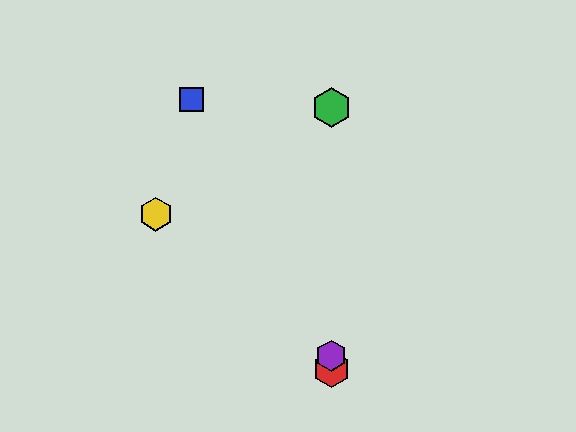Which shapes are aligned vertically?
The red hexagon, the green hexagon, the purple hexagon are aligned vertically.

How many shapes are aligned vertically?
3 shapes (the red hexagon, the green hexagon, the purple hexagon) are aligned vertically.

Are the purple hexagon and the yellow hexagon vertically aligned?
No, the purple hexagon is at x≈331 and the yellow hexagon is at x≈156.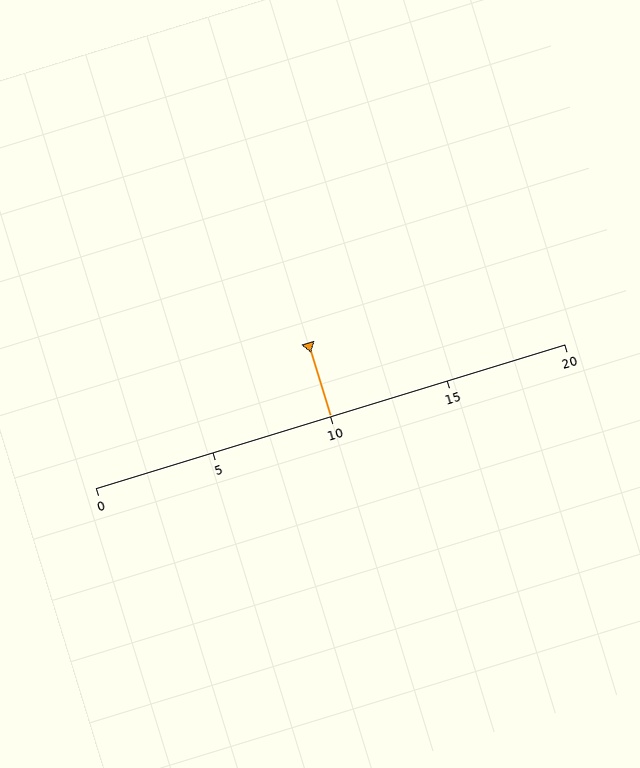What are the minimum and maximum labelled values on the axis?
The axis runs from 0 to 20.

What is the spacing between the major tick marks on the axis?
The major ticks are spaced 5 apart.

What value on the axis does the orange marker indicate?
The marker indicates approximately 10.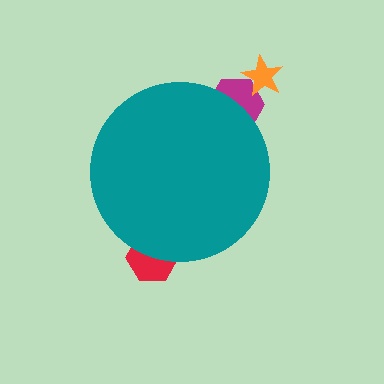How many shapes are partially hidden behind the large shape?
2 shapes are partially hidden.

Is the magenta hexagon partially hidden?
Yes, the magenta hexagon is partially hidden behind the teal circle.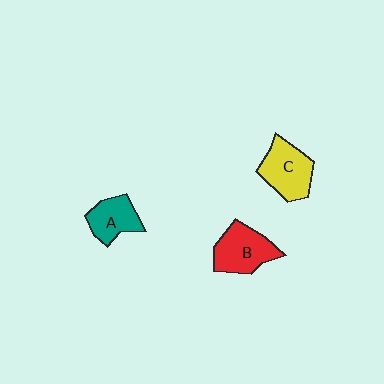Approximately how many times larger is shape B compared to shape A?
Approximately 1.3 times.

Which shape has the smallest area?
Shape A (teal).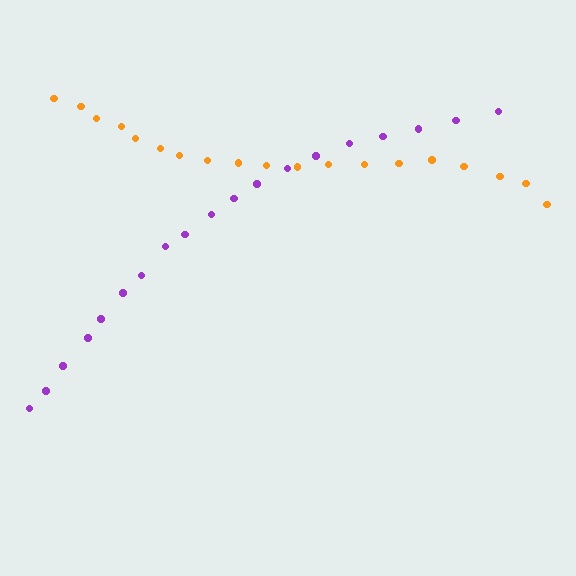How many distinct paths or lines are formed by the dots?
There are 2 distinct paths.